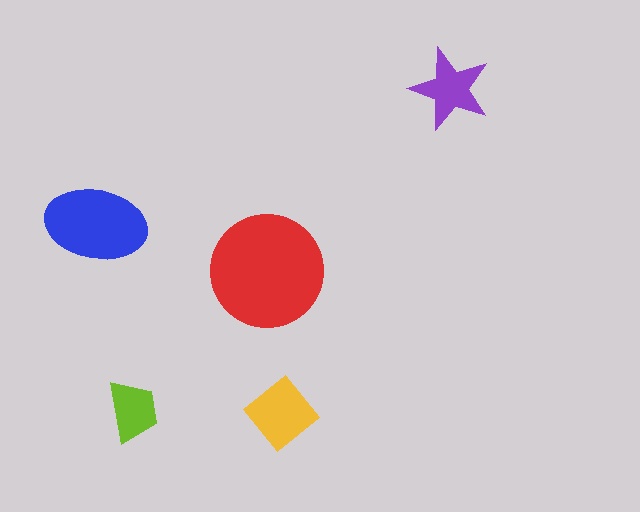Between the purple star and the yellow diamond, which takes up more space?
The yellow diamond.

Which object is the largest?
The red circle.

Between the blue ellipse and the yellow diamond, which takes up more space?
The blue ellipse.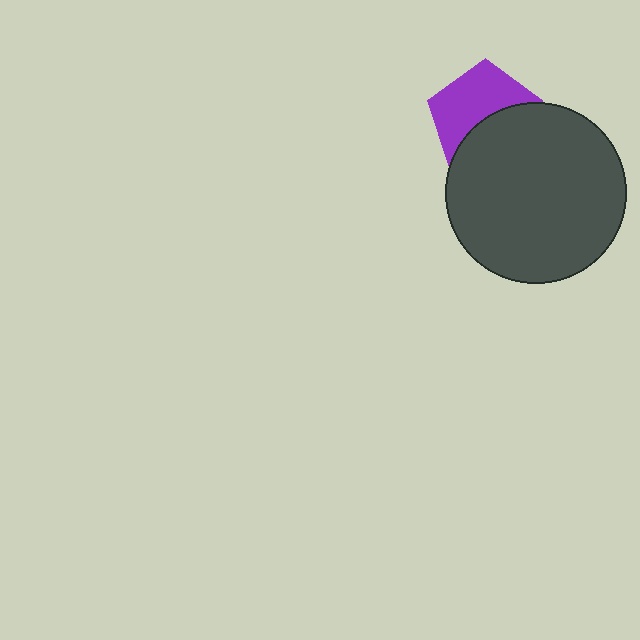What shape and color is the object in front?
The object in front is a dark gray circle.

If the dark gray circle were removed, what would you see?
You would see the complete purple pentagon.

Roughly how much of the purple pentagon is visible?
About half of it is visible (roughly 55%).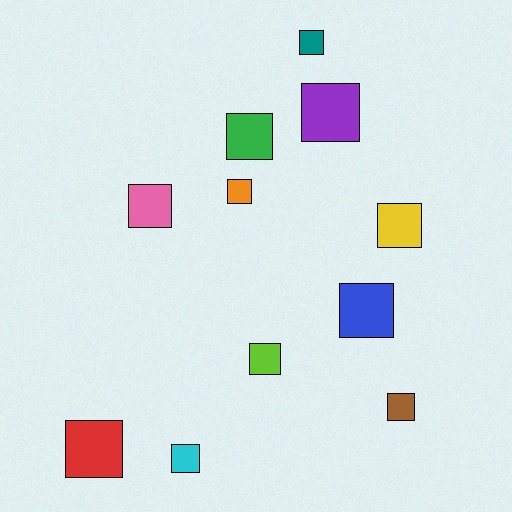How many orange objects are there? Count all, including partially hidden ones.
There is 1 orange object.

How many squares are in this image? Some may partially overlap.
There are 11 squares.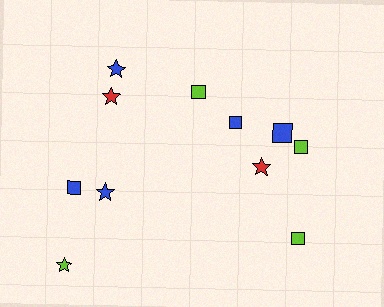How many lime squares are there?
There are 3 lime squares.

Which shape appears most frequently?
Square, with 6 objects.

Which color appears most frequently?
Blue, with 5 objects.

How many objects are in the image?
There are 11 objects.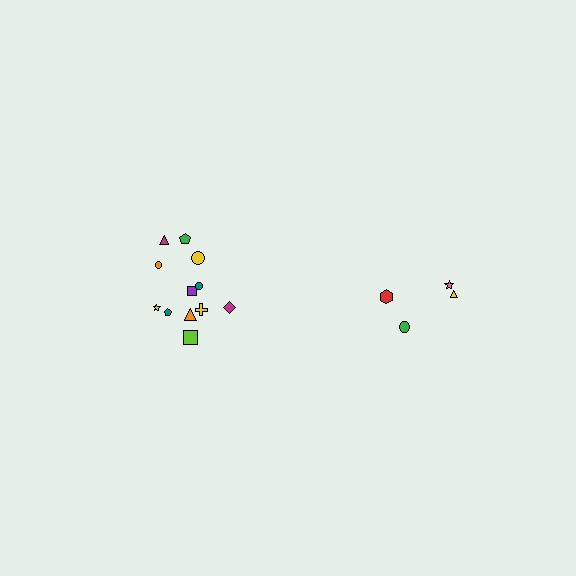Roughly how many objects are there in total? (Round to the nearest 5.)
Roughly 15 objects in total.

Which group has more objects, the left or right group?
The left group.